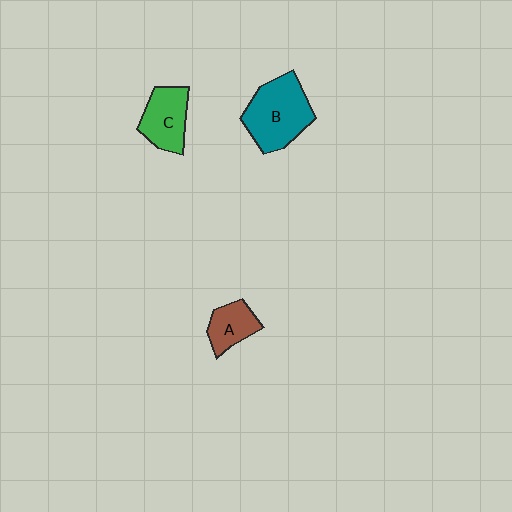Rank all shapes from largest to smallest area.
From largest to smallest: B (teal), C (green), A (brown).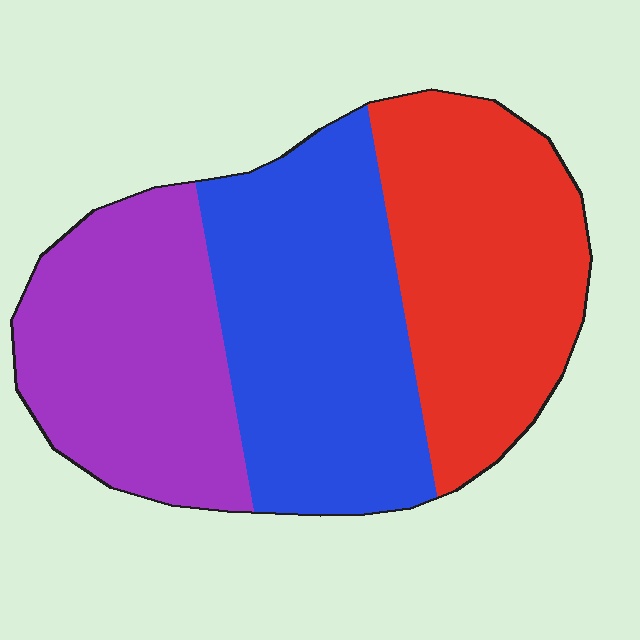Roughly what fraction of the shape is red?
Red takes up between a sixth and a third of the shape.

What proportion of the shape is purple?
Purple takes up about one third (1/3) of the shape.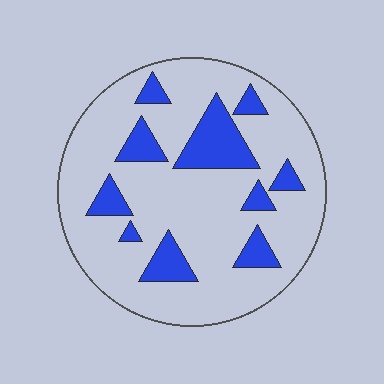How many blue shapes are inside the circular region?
10.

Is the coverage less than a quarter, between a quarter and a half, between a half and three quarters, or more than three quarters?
Less than a quarter.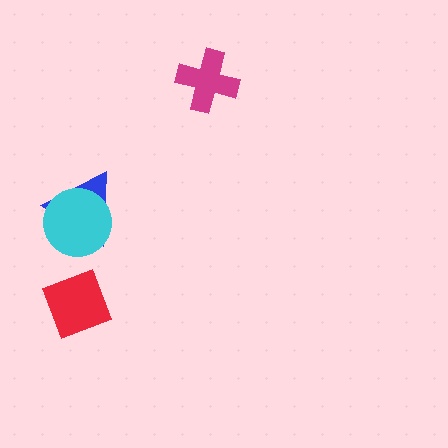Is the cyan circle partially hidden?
No, no other shape covers it.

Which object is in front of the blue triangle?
The cyan circle is in front of the blue triangle.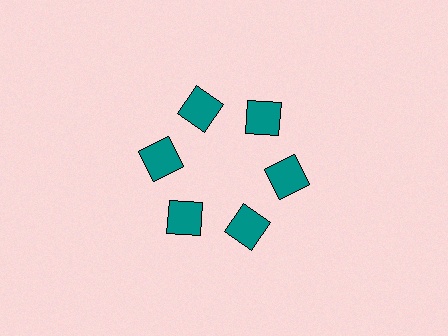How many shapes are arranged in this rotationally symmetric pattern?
There are 6 shapes, arranged in 6 groups of 1.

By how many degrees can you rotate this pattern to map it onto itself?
The pattern maps onto itself every 60 degrees of rotation.